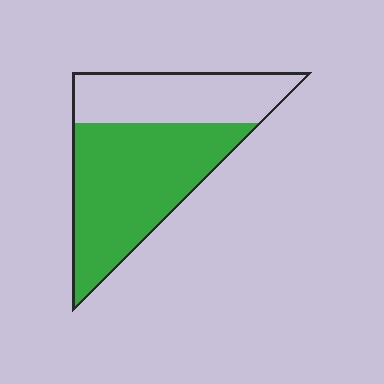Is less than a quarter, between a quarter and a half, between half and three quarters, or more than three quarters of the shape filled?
Between half and three quarters.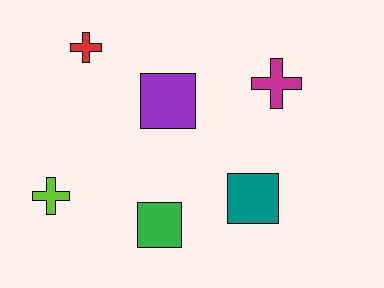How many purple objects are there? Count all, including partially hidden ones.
There is 1 purple object.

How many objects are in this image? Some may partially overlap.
There are 6 objects.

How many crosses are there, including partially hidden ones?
There are 3 crosses.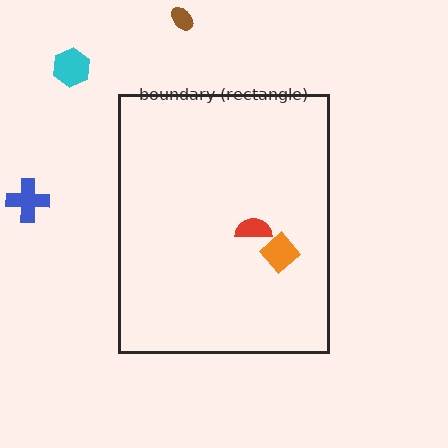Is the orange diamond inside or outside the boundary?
Inside.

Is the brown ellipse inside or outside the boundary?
Outside.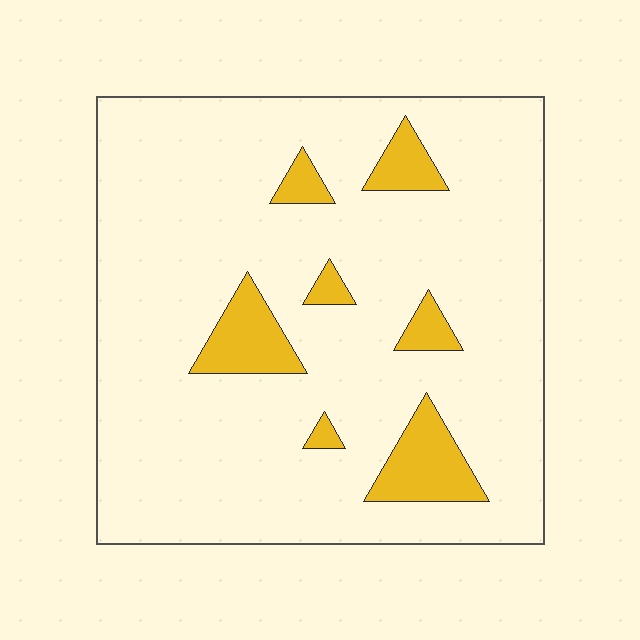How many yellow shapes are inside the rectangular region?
7.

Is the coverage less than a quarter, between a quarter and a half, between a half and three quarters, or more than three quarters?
Less than a quarter.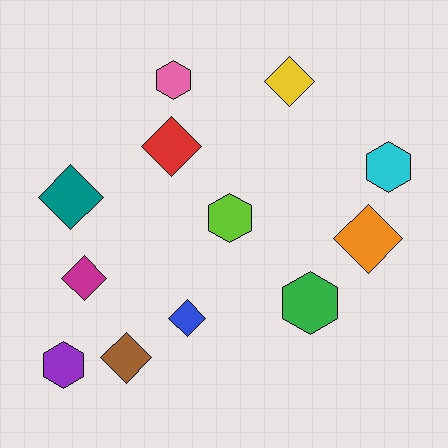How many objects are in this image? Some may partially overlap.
There are 12 objects.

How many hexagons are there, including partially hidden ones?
There are 5 hexagons.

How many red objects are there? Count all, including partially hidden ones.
There is 1 red object.